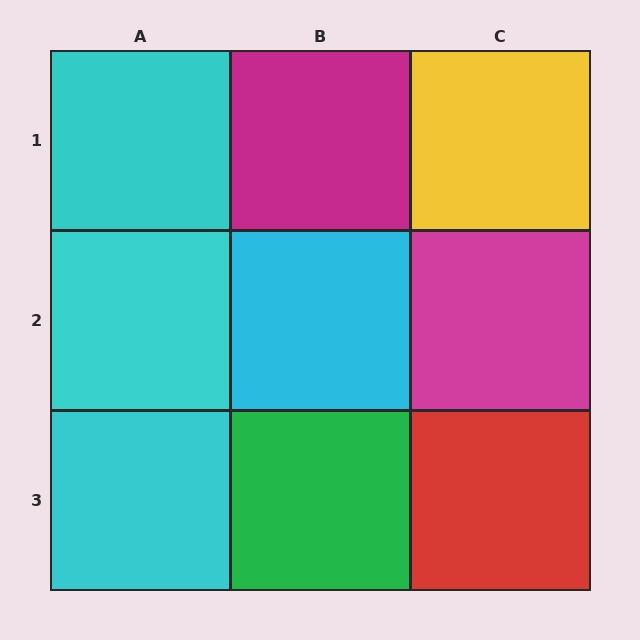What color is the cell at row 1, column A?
Cyan.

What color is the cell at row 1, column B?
Magenta.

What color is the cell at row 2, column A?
Cyan.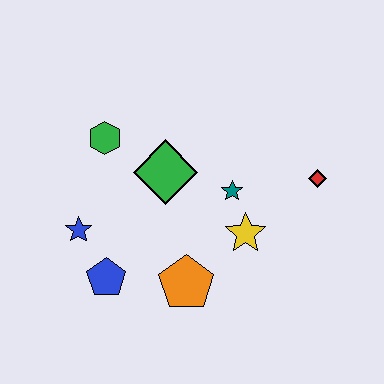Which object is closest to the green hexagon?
The green diamond is closest to the green hexagon.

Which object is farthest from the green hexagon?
The red diamond is farthest from the green hexagon.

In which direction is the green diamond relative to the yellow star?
The green diamond is to the left of the yellow star.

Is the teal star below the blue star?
No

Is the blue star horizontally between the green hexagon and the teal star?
No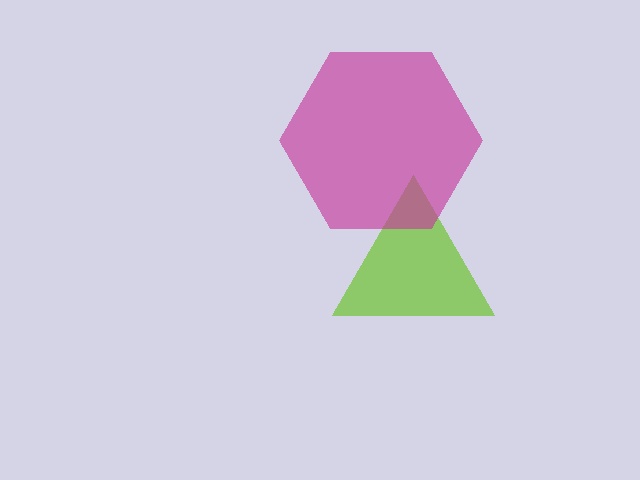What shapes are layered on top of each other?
The layered shapes are: a lime triangle, a magenta hexagon.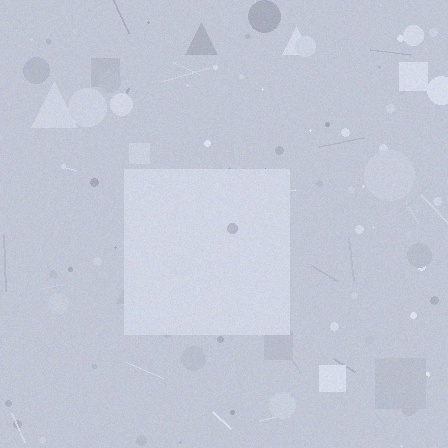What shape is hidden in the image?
A square is hidden in the image.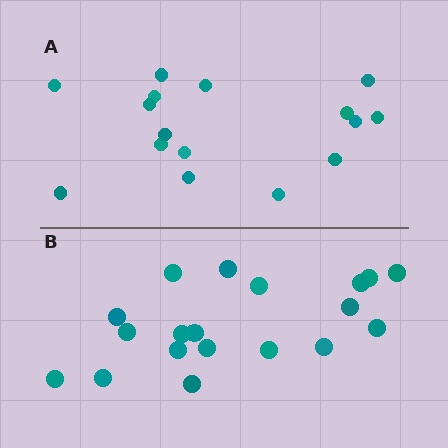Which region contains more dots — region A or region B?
Region B (the bottom region) has more dots.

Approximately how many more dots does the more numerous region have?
Region B has just a few more — roughly 2 or 3 more dots than region A.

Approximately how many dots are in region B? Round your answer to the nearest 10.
About 20 dots. (The exact count is 19, which rounds to 20.)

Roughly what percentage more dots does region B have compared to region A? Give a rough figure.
About 20% more.